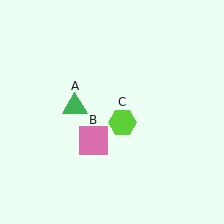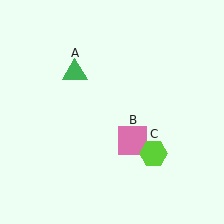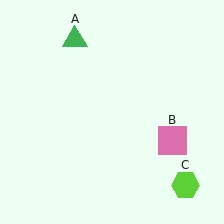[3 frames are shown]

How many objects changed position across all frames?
3 objects changed position: green triangle (object A), pink square (object B), lime hexagon (object C).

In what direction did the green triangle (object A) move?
The green triangle (object A) moved up.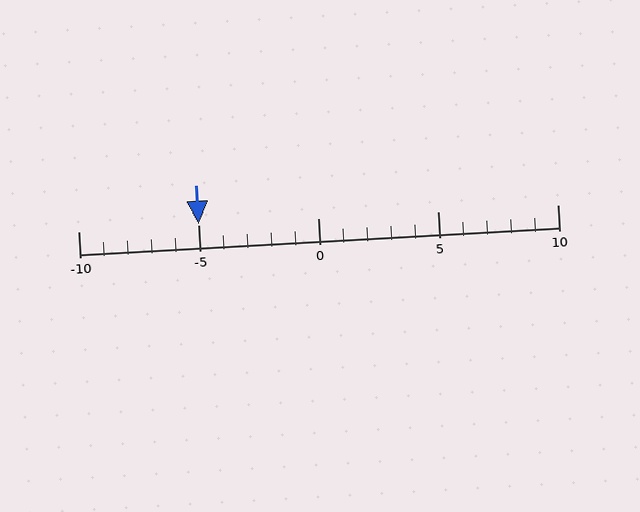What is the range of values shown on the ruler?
The ruler shows values from -10 to 10.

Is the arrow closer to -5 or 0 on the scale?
The arrow is closer to -5.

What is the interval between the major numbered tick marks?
The major tick marks are spaced 5 units apart.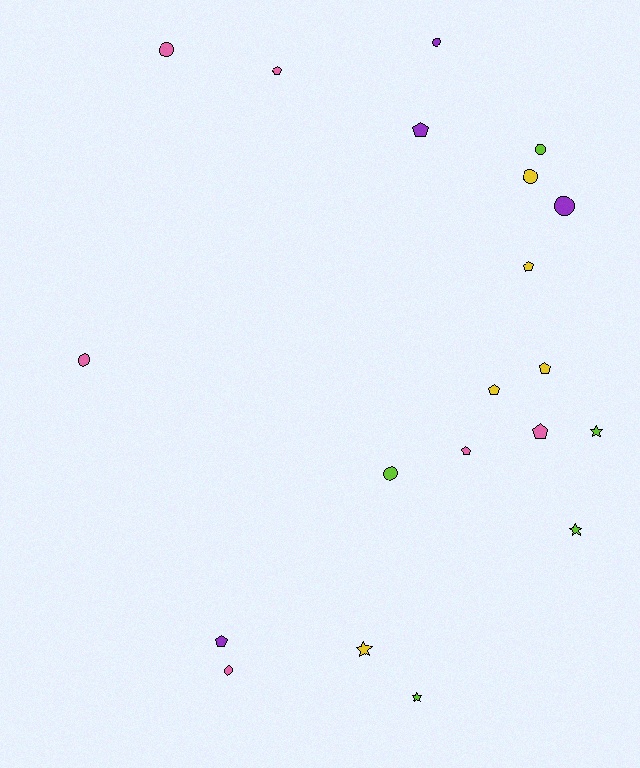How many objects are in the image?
There are 20 objects.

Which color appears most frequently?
Pink, with 6 objects.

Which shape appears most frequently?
Circle, with 8 objects.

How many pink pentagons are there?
There are 3 pink pentagons.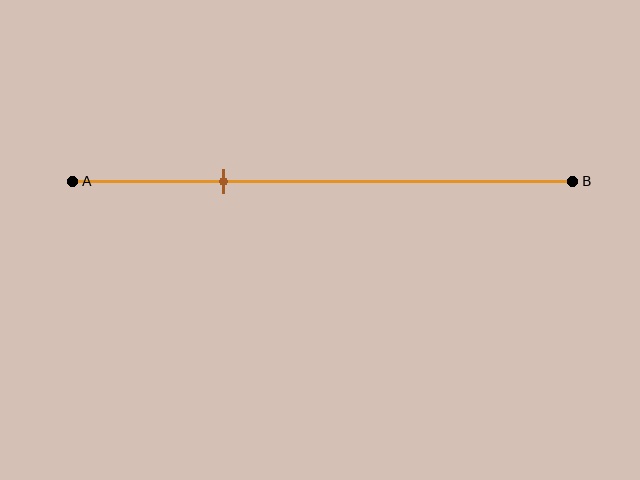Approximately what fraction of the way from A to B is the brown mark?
The brown mark is approximately 30% of the way from A to B.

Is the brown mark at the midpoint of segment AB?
No, the mark is at about 30% from A, not at the 50% midpoint.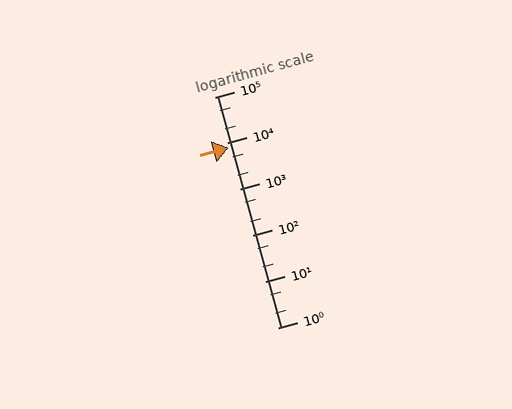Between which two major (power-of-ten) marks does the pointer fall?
The pointer is between 1000 and 10000.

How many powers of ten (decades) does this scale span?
The scale spans 5 decades, from 1 to 100000.